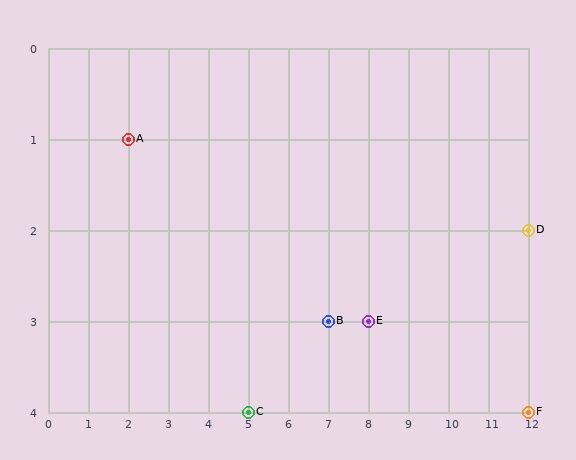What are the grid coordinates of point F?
Point F is at grid coordinates (12, 4).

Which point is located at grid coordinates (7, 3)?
Point B is at (7, 3).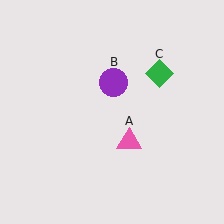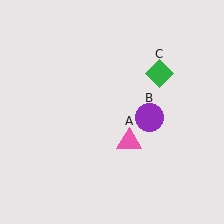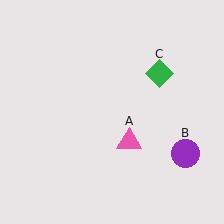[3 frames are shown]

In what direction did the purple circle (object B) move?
The purple circle (object B) moved down and to the right.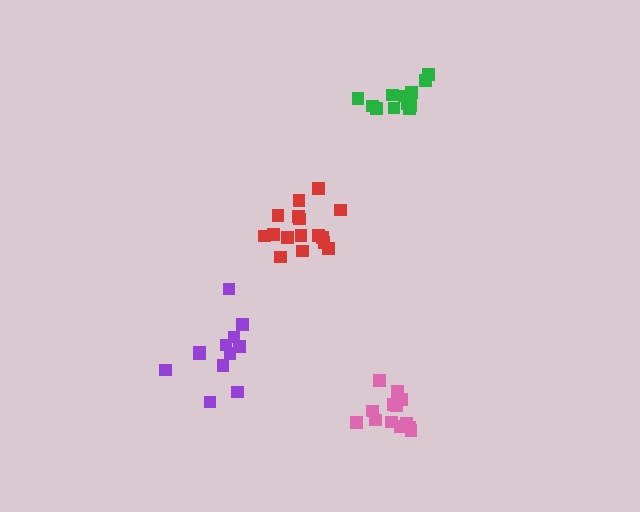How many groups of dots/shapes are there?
There are 4 groups.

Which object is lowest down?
The pink cluster is bottommost.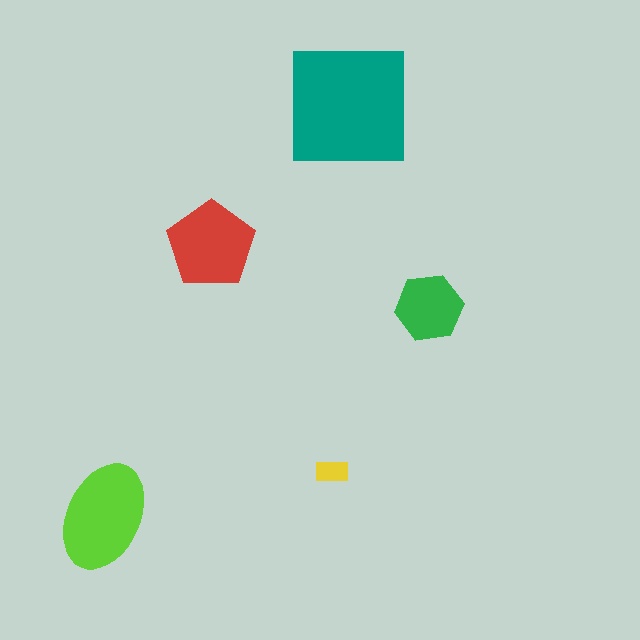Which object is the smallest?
The yellow rectangle.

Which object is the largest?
The teal square.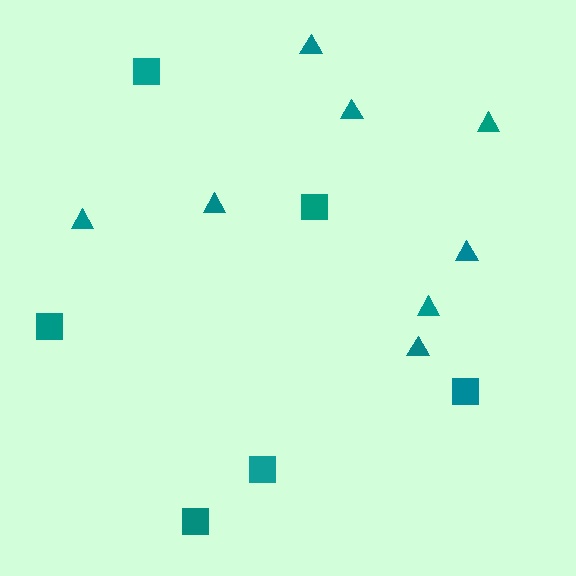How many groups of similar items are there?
There are 2 groups: one group of triangles (8) and one group of squares (6).